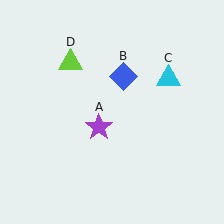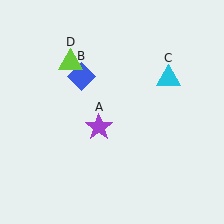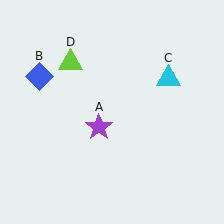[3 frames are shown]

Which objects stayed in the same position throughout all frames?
Purple star (object A) and cyan triangle (object C) and lime triangle (object D) remained stationary.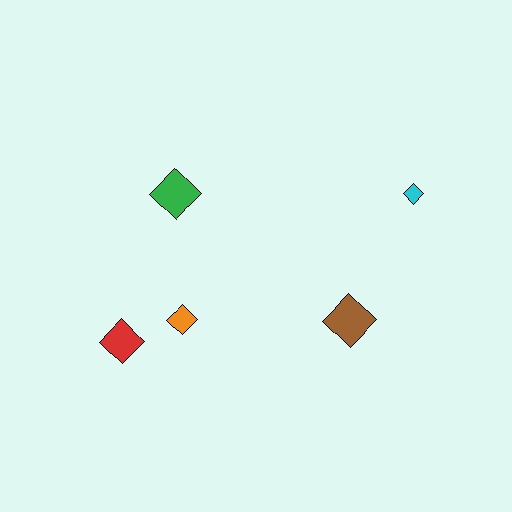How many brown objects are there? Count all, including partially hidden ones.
There is 1 brown object.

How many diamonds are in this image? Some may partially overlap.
There are 5 diamonds.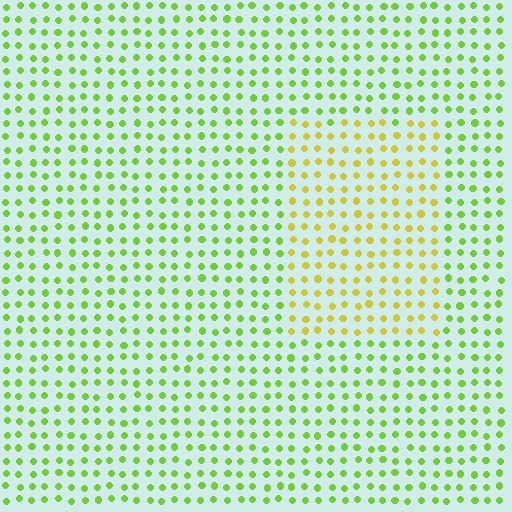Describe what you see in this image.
The image is filled with small lime elements in a uniform arrangement. A rectangle-shaped region is visible where the elements are tinted to a slightly different hue, forming a subtle color boundary.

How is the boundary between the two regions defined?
The boundary is defined purely by a slight shift in hue (about 40 degrees). Spacing, size, and orientation are identical on both sides.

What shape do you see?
I see a rectangle.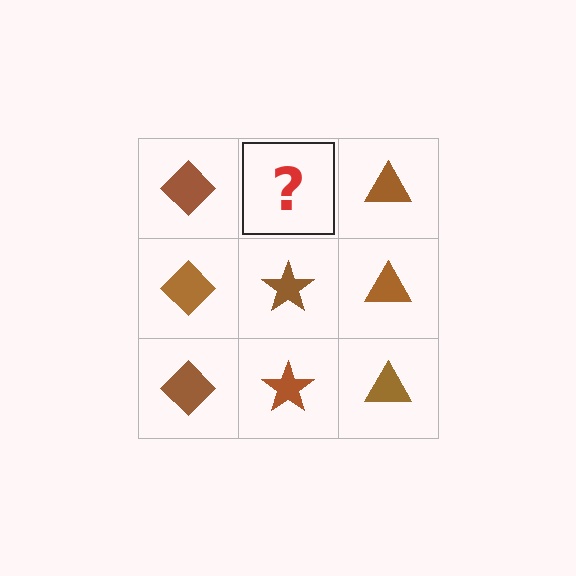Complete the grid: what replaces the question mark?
The question mark should be replaced with a brown star.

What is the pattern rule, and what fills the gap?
The rule is that each column has a consistent shape. The gap should be filled with a brown star.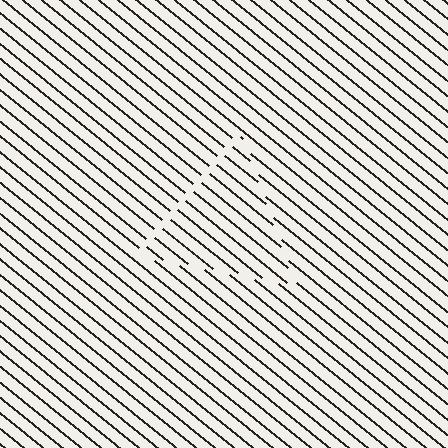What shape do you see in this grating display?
An illusory triangle. The interior of the shape contains the same grating, shifted by half a period — the contour is defined by the phase discontinuity where line-ends from the inner and outer gratings abut.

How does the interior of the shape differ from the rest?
The interior of the shape contains the same grating, shifted by half a period — the contour is defined by the phase discontinuity where line-ends from the inner and outer gratings abut.